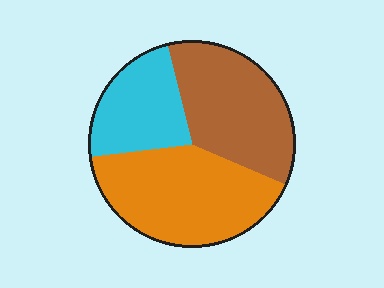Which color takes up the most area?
Orange, at roughly 40%.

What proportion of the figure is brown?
Brown covers roughly 35% of the figure.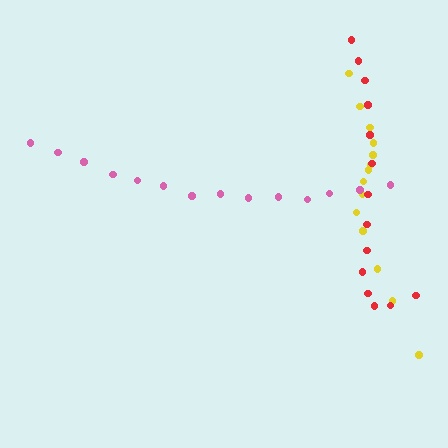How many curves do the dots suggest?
There are 3 distinct paths.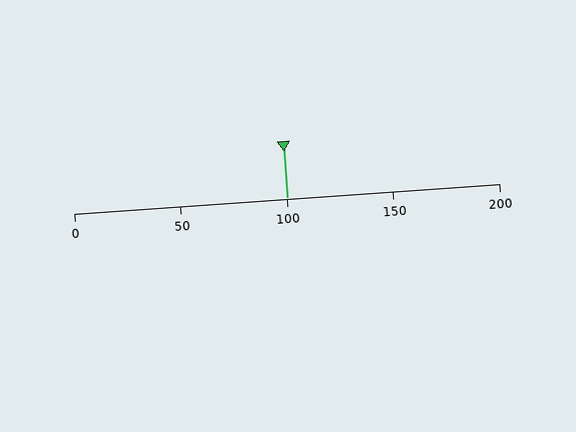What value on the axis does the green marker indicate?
The marker indicates approximately 100.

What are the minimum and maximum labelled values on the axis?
The axis runs from 0 to 200.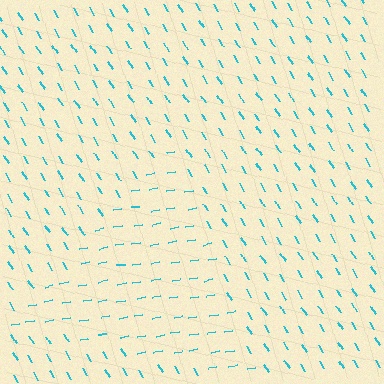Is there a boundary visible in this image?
Yes, there is a texture boundary formed by a change in line orientation.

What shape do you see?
I see a triangle.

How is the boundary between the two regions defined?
The boundary is defined purely by a change in line orientation (approximately 67 degrees difference). All lines are the same color and thickness.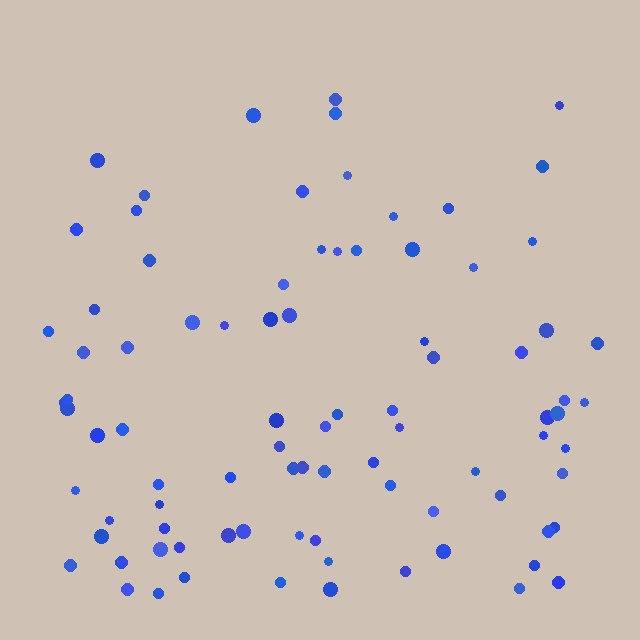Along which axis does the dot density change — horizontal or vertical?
Vertical.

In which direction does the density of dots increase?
From top to bottom, with the bottom side densest.